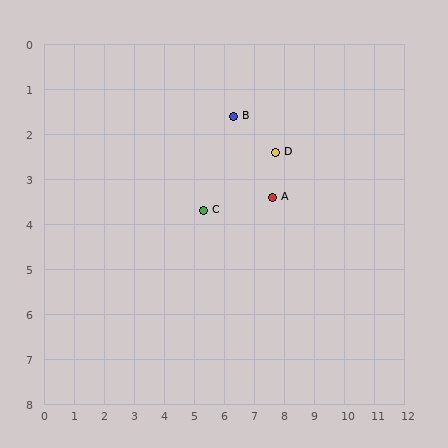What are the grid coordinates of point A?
Point A is at approximately (7.6, 3.4).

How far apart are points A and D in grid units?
Points A and D are about 1.0 grid units apart.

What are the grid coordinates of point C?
Point C is at approximately (5.3, 3.7).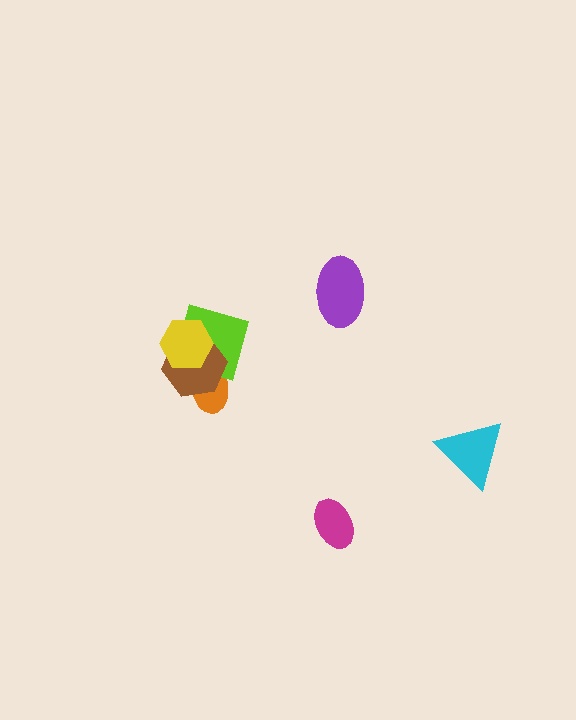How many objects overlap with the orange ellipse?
3 objects overlap with the orange ellipse.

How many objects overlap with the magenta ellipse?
0 objects overlap with the magenta ellipse.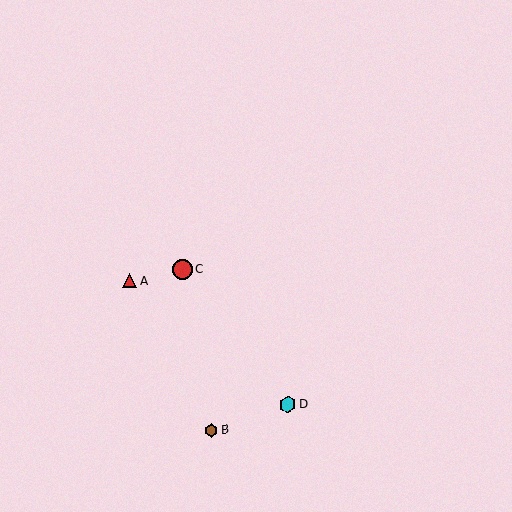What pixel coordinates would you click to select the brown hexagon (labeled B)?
Click at (211, 430) to select the brown hexagon B.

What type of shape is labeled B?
Shape B is a brown hexagon.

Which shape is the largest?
The red circle (labeled C) is the largest.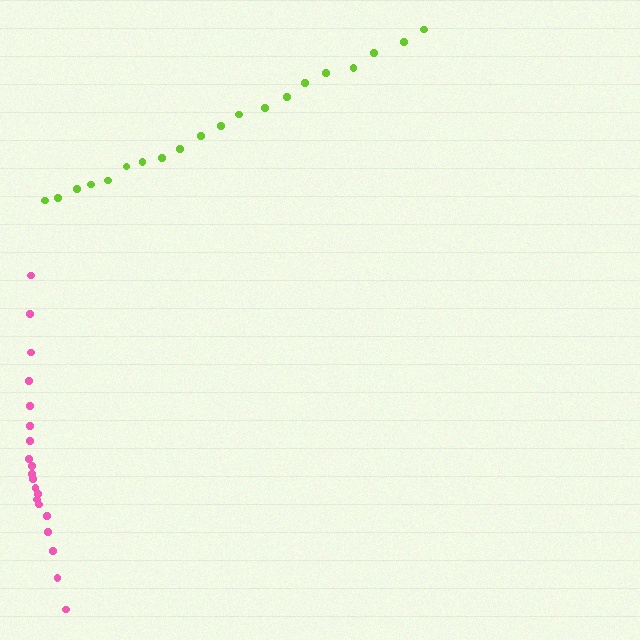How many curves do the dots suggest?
There are 2 distinct paths.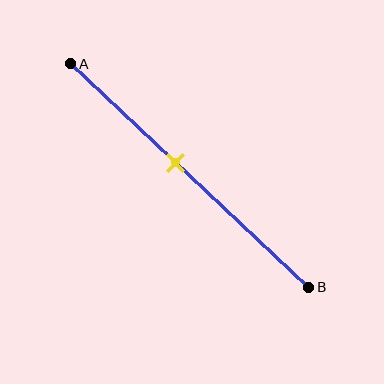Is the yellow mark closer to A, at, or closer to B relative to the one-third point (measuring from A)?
The yellow mark is closer to point B than the one-third point of segment AB.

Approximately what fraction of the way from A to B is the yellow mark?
The yellow mark is approximately 45% of the way from A to B.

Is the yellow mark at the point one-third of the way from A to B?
No, the mark is at about 45% from A, not at the 33% one-third point.